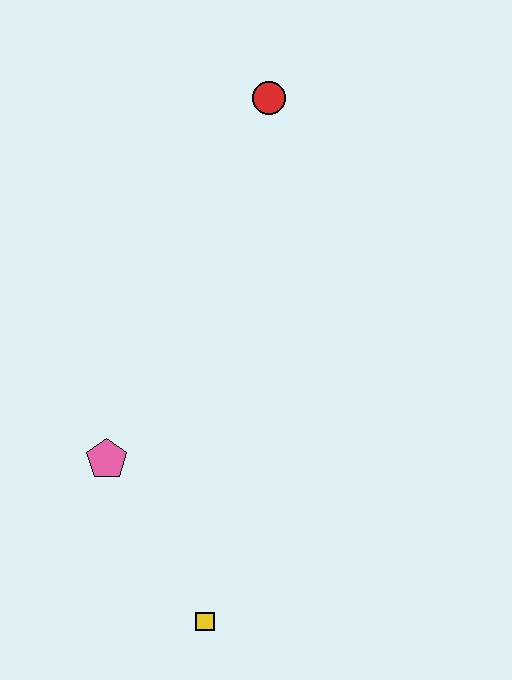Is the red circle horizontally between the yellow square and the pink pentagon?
No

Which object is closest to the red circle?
The pink pentagon is closest to the red circle.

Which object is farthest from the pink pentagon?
The red circle is farthest from the pink pentagon.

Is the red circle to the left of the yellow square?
No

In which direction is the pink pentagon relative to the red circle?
The pink pentagon is below the red circle.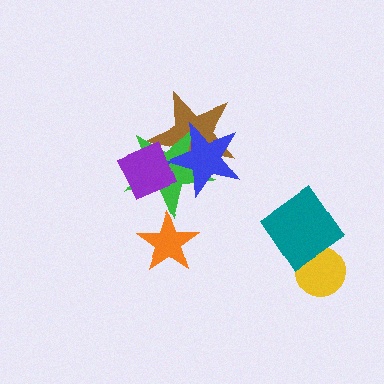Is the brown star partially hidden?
Yes, it is partially covered by another shape.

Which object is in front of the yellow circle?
The teal diamond is in front of the yellow circle.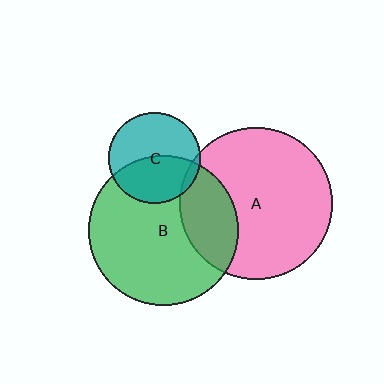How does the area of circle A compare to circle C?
Approximately 2.8 times.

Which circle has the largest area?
Circle A (pink).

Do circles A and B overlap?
Yes.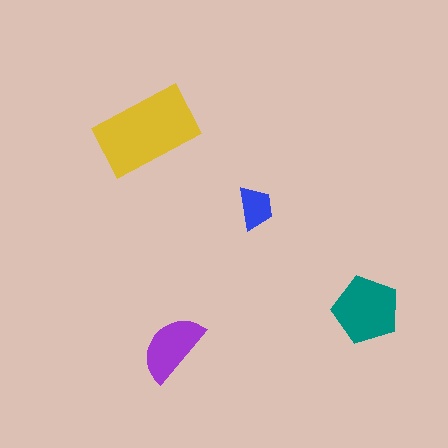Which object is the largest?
The yellow rectangle.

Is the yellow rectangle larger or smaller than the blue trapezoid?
Larger.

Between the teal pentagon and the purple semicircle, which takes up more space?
The teal pentagon.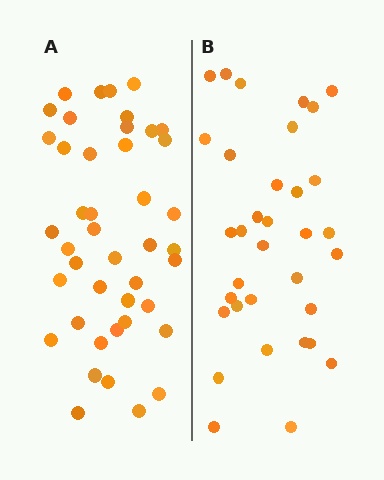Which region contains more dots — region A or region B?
Region A (the left region) has more dots.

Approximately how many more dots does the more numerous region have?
Region A has roughly 8 or so more dots than region B.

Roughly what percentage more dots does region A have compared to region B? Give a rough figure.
About 25% more.